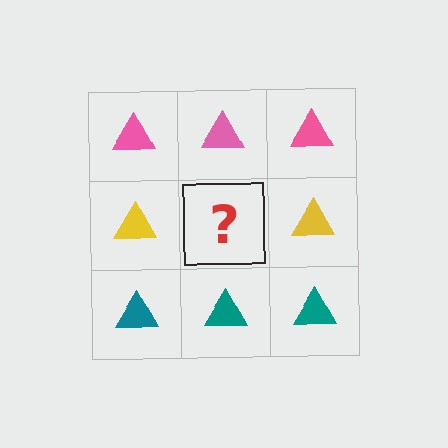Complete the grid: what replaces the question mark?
The question mark should be replaced with a yellow triangle.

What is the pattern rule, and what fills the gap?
The rule is that each row has a consistent color. The gap should be filled with a yellow triangle.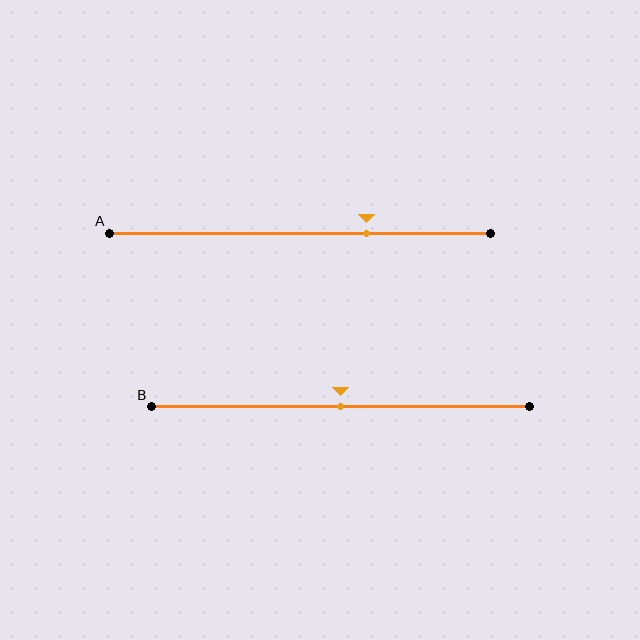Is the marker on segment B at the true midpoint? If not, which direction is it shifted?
Yes, the marker on segment B is at the true midpoint.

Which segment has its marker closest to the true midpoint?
Segment B has its marker closest to the true midpoint.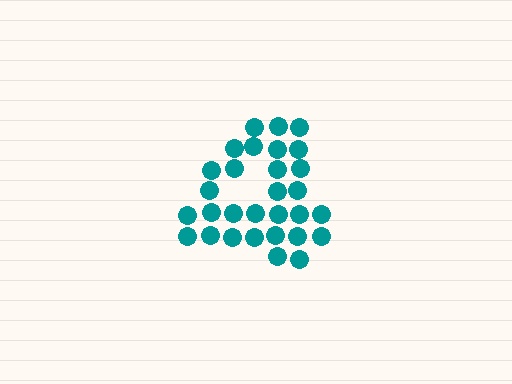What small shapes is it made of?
It is made of small circles.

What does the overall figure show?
The overall figure shows the digit 4.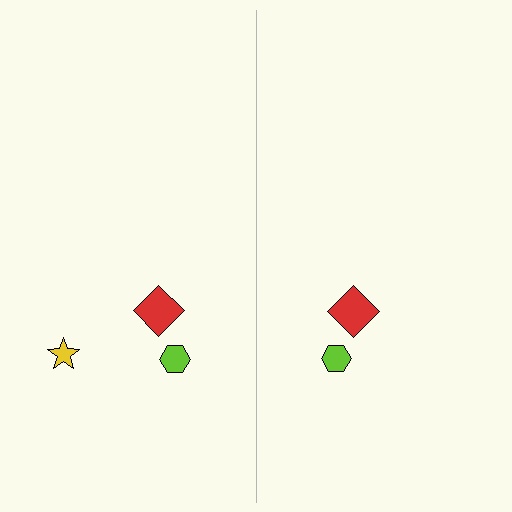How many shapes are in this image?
There are 5 shapes in this image.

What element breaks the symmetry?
A yellow star is missing from the right side.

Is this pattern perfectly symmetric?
No, the pattern is not perfectly symmetric. A yellow star is missing from the right side.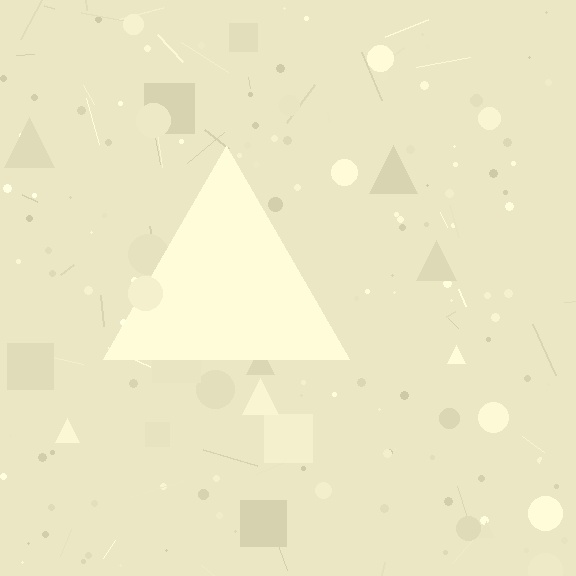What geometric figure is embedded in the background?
A triangle is embedded in the background.